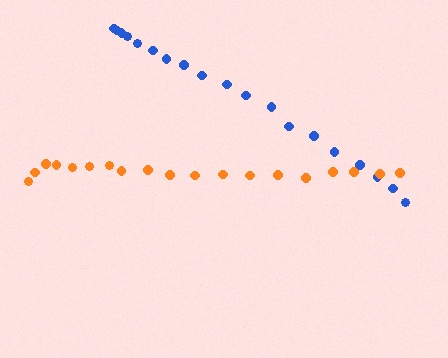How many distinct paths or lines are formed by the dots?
There are 2 distinct paths.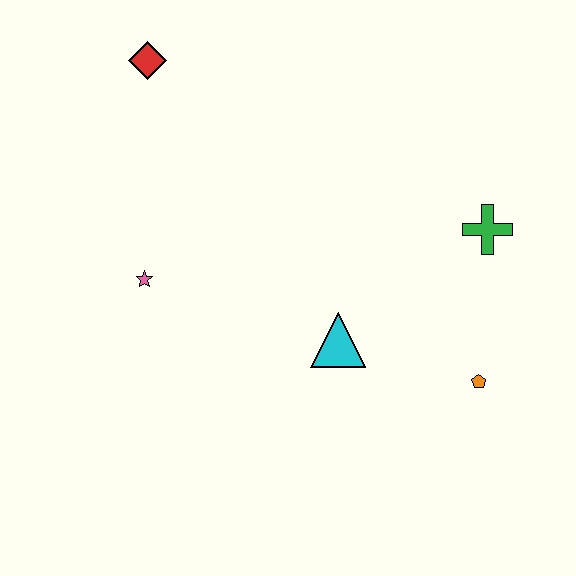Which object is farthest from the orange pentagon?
The red diamond is farthest from the orange pentagon.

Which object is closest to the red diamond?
The pink star is closest to the red diamond.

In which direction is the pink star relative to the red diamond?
The pink star is below the red diamond.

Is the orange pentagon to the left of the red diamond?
No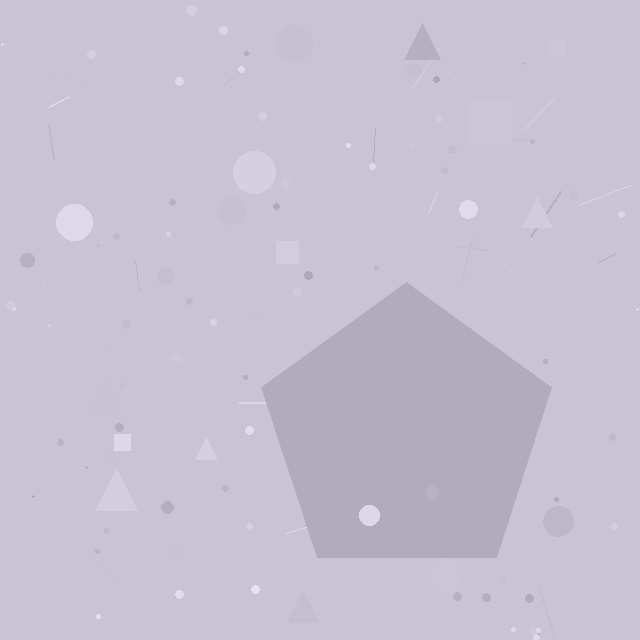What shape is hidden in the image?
A pentagon is hidden in the image.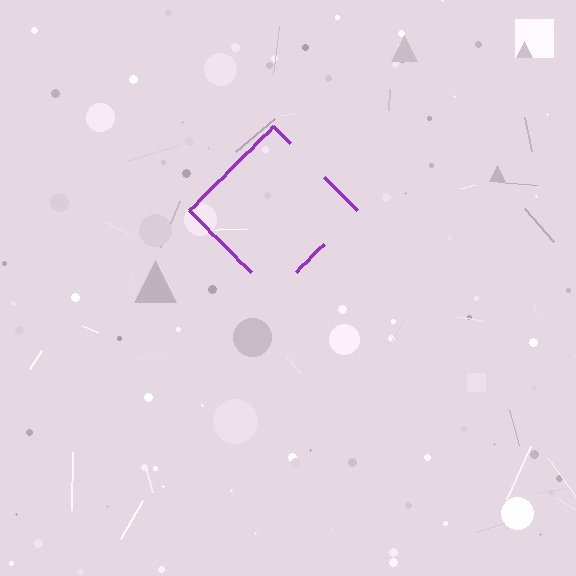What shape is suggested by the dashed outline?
The dashed outline suggests a diamond.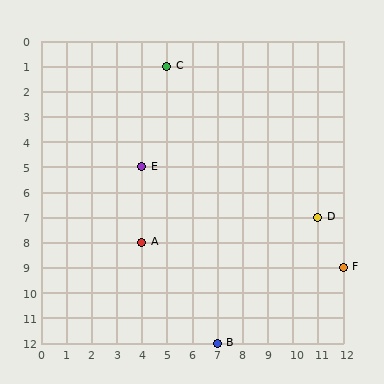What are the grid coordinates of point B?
Point B is at grid coordinates (7, 12).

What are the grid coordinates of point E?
Point E is at grid coordinates (4, 5).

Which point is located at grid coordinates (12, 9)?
Point F is at (12, 9).